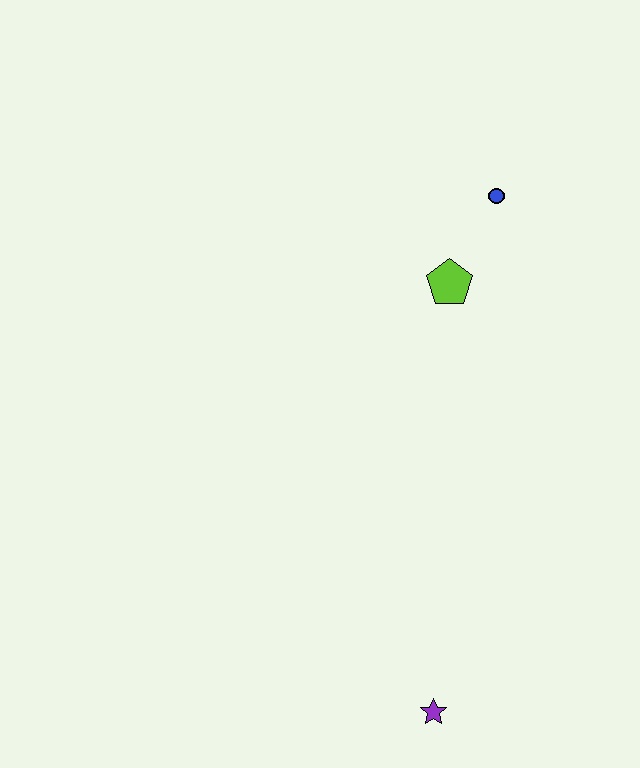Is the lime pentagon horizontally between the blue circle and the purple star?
Yes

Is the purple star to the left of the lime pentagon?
Yes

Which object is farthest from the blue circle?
The purple star is farthest from the blue circle.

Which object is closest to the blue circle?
The lime pentagon is closest to the blue circle.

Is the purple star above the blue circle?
No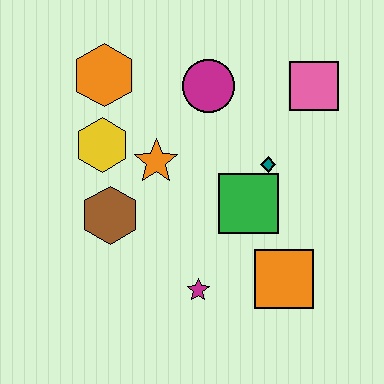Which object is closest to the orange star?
The yellow hexagon is closest to the orange star.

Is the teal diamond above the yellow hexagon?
No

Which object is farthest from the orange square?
The orange hexagon is farthest from the orange square.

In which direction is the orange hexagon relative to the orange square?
The orange hexagon is above the orange square.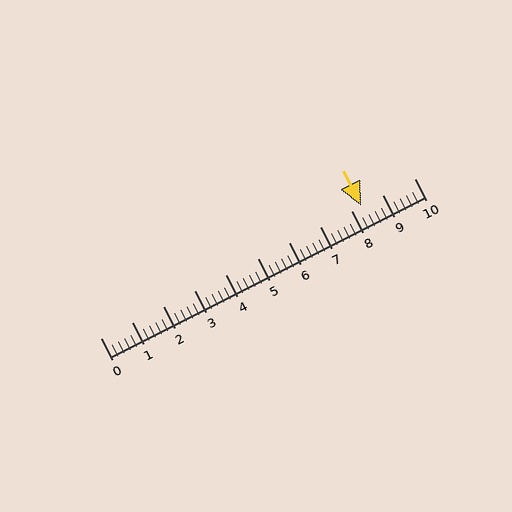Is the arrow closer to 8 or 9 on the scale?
The arrow is closer to 8.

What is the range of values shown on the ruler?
The ruler shows values from 0 to 10.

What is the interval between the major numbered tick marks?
The major tick marks are spaced 1 units apart.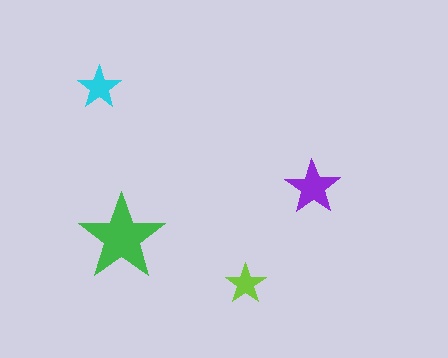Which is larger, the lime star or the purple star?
The purple one.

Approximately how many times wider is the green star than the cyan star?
About 2 times wider.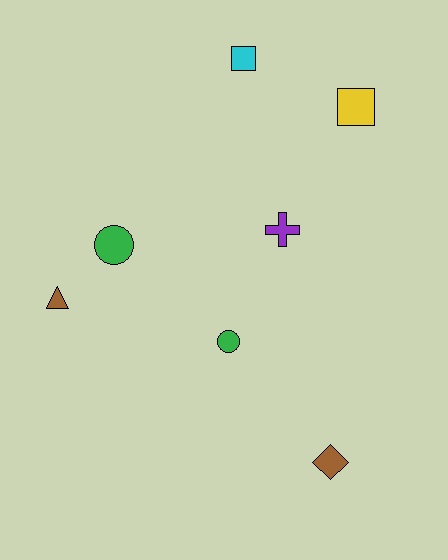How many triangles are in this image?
There is 1 triangle.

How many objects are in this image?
There are 7 objects.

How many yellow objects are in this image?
There is 1 yellow object.